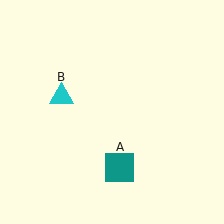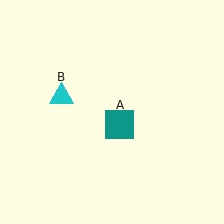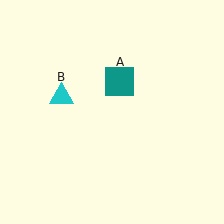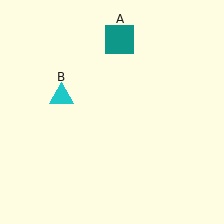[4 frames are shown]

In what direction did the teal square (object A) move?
The teal square (object A) moved up.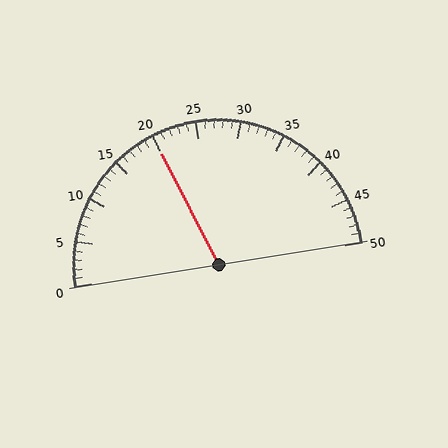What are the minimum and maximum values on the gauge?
The gauge ranges from 0 to 50.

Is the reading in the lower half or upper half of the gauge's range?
The reading is in the lower half of the range (0 to 50).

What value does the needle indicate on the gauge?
The needle indicates approximately 20.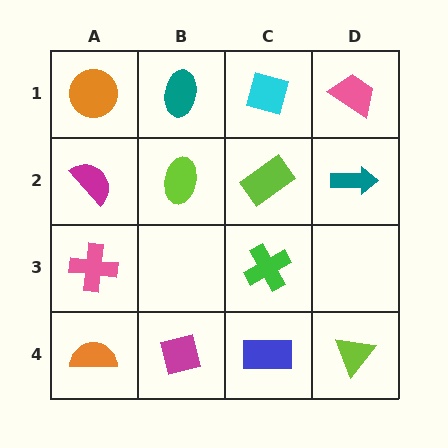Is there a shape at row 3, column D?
No, that cell is empty.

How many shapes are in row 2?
4 shapes.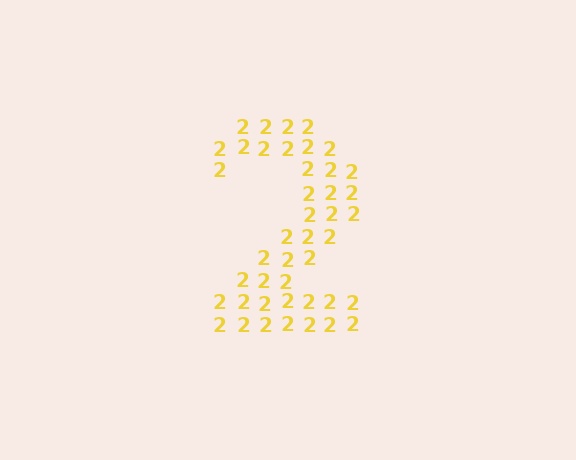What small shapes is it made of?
It is made of small digit 2's.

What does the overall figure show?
The overall figure shows the digit 2.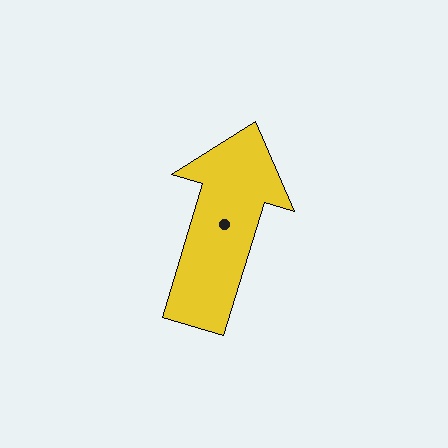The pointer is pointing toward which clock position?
Roughly 1 o'clock.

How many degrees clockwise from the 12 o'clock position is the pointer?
Approximately 17 degrees.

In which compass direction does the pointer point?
North.